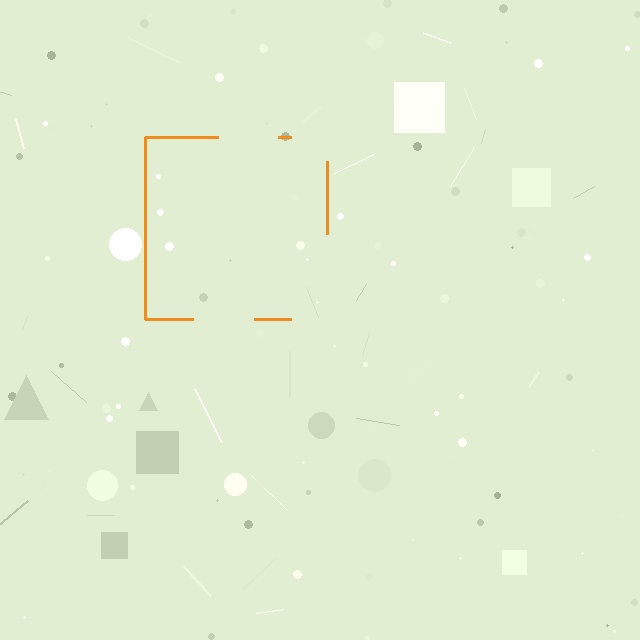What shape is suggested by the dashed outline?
The dashed outline suggests a square.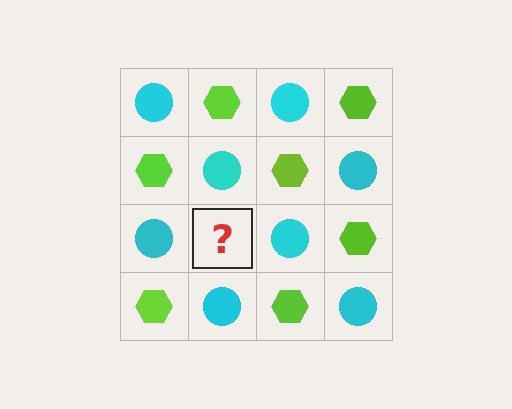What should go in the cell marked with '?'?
The missing cell should contain a lime hexagon.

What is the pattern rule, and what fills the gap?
The rule is that it alternates cyan circle and lime hexagon in a checkerboard pattern. The gap should be filled with a lime hexagon.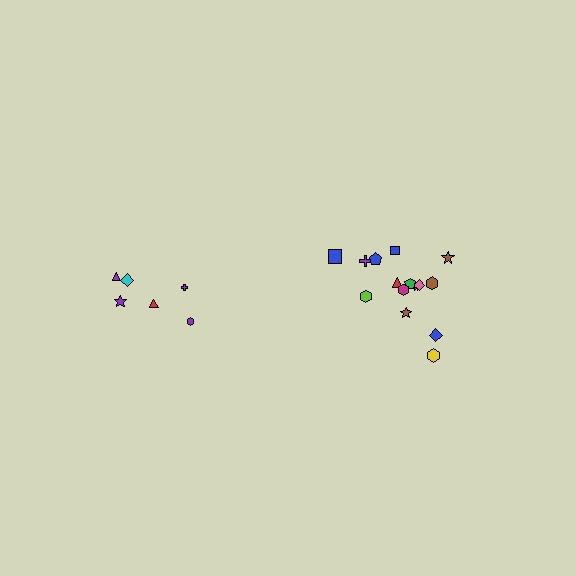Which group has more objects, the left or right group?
The right group.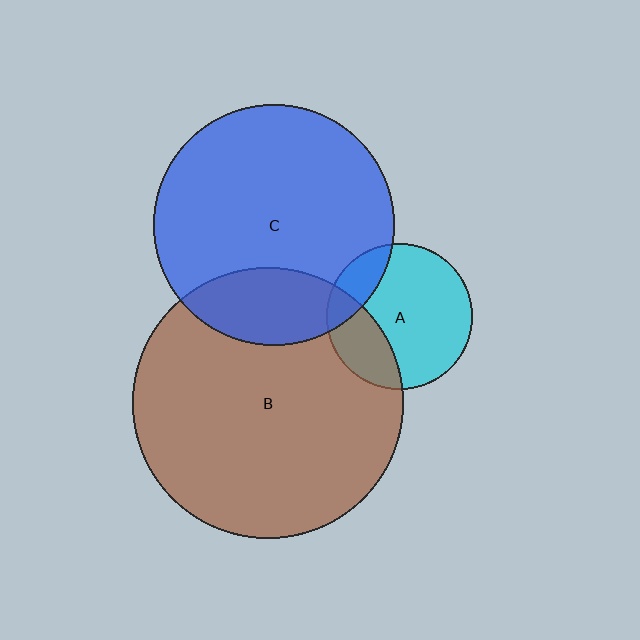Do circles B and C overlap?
Yes.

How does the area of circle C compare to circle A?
Approximately 2.7 times.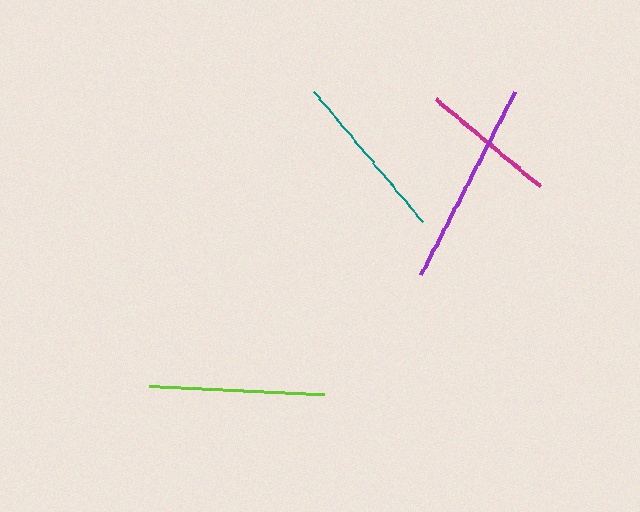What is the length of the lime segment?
The lime segment is approximately 177 pixels long.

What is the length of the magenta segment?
The magenta segment is approximately 136 pixels long.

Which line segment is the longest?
The purple line is the longest at approximately 205 pixels.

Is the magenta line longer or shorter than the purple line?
The purple line is longer than the magenta line.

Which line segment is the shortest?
The magenta line is the shortest at approximately 136 pixels.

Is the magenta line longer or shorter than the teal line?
The teal line is longer than the magenta line.